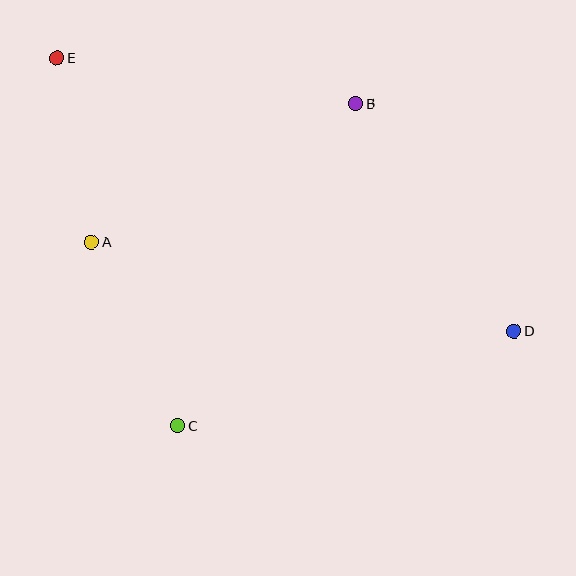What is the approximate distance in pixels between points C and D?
The distance between C and D is approximately 350 pixels.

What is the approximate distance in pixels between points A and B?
The distance between A and B is approximately 299 pixels.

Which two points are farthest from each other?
Points D and E are farthest from each other.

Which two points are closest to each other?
Points A and E are closest to each other.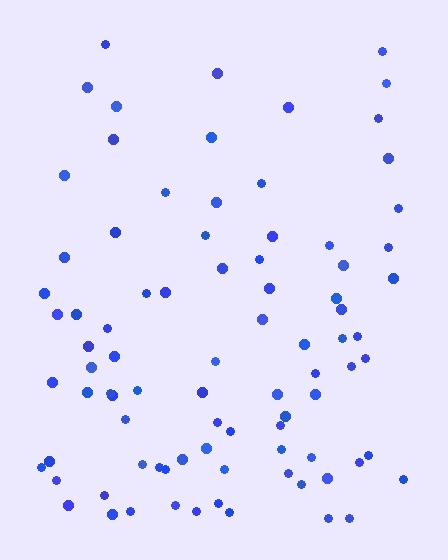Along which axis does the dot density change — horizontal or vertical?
Vertical.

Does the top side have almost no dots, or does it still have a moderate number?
Still a moderate number, just noticeably fewer than the bottom.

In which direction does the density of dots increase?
From top to bottom, with the bottom side densest.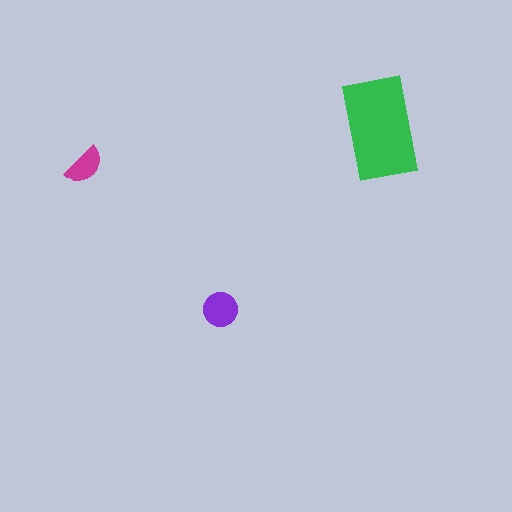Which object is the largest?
The green rectangle.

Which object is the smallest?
The magenta semicircle.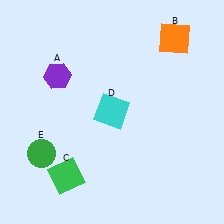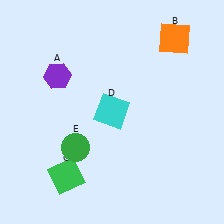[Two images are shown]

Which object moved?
The green circle (E) moved right.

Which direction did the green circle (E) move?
The green circle (E) moved right.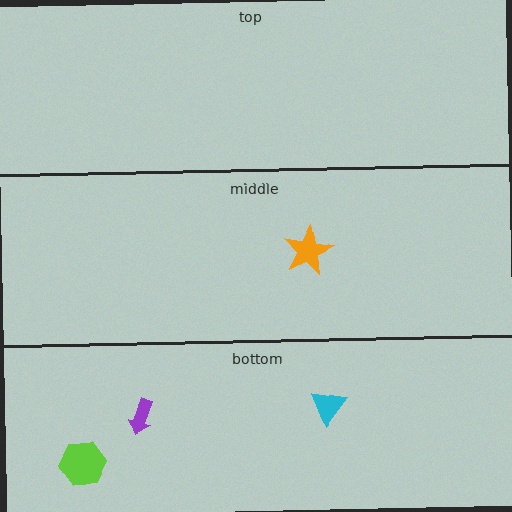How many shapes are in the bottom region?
3.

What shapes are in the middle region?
The orange star.